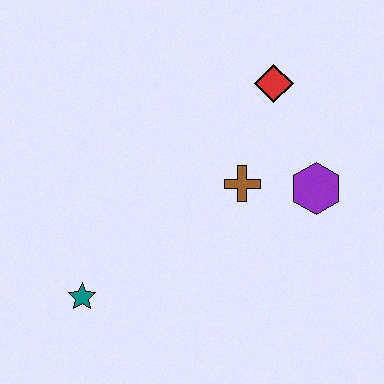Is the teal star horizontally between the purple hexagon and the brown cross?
No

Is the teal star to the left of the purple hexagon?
Yes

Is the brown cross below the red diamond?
Yes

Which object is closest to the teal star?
The brown cross is closest to the teal star.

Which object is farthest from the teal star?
The red diamond is farthest from the teal star.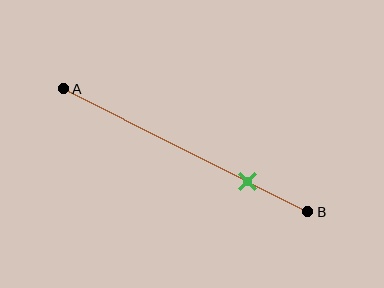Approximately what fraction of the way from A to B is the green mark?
The green mark is approximately 75% of the way from A to B.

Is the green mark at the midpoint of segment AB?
No, the mark is at about 75% from A, not at the 50% midpoint.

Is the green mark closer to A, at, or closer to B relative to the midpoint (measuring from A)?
The green mark is closer to point B than the midpoint of segment AB.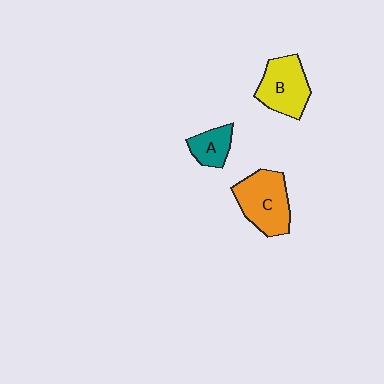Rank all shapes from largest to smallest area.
From largest to smallest: C (orange), B (yellow), A (teal).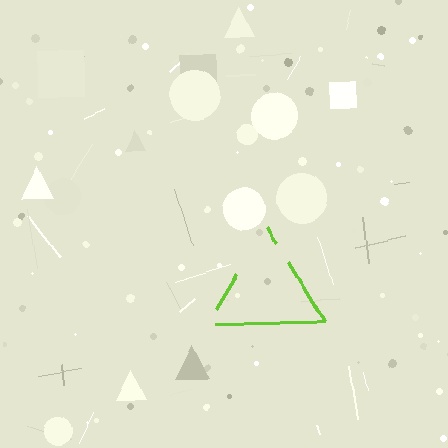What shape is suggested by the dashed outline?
The dashed outline suggests a triangle.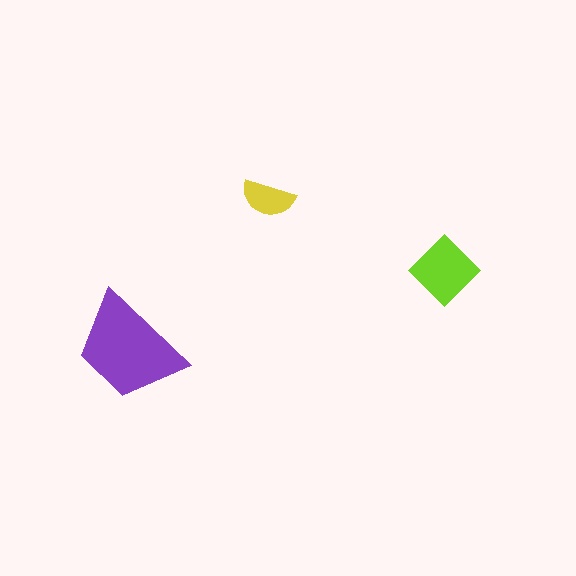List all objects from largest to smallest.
The purple trapezoid, the lime diamond, the yellow semicircle.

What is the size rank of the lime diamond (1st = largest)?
2nd.